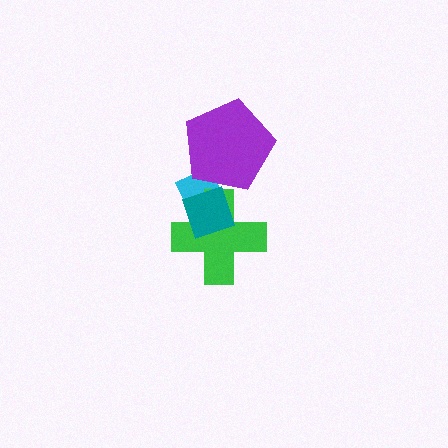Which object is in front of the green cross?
The teal diamond is in front of the green cross.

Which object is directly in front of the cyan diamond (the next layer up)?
The purple pentagon is directly in front of the cyan diamond.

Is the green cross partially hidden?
Yes, it is partially covered by another shape.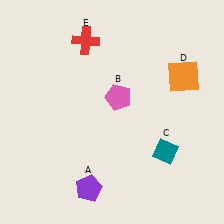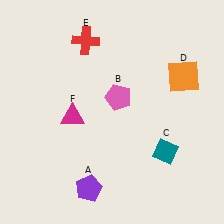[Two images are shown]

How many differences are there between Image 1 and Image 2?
There is 1 difference between the two images.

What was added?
A magenta triangle (F) was added in Image 2.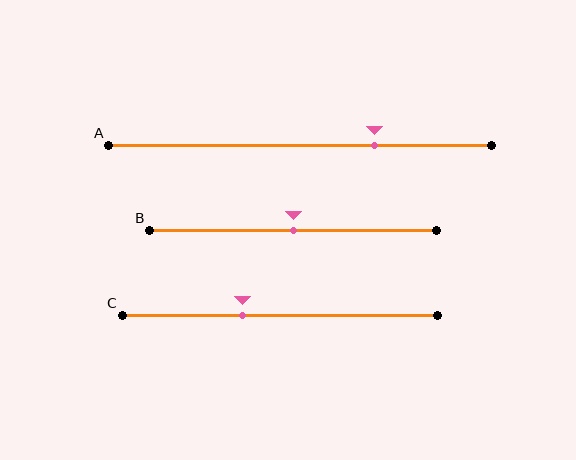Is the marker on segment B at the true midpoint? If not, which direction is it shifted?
Yes, the marker on segment B is at the true midpoint.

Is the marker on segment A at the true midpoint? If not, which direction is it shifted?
No, the marker on segment A is shifted to the right by about 20% of the segment length.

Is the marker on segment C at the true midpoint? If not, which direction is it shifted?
No, the marker on segment C is shifted to the left by about 12% of the segment length.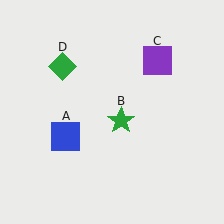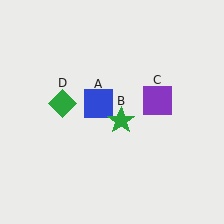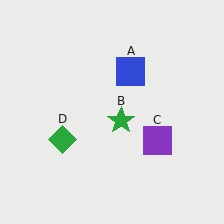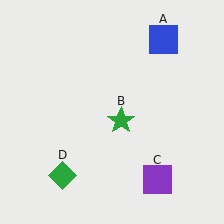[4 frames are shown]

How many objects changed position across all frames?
3 objects changed position: blue square (object A), purple square (object C), green diamond (object D).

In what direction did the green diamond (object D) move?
The green diamond (object D) moved down.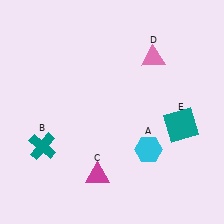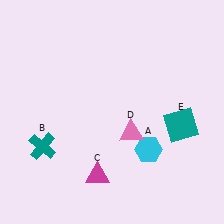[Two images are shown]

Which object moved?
The pink triangle (D) moved down.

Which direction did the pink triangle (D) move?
The pink triangle (D) moved down.